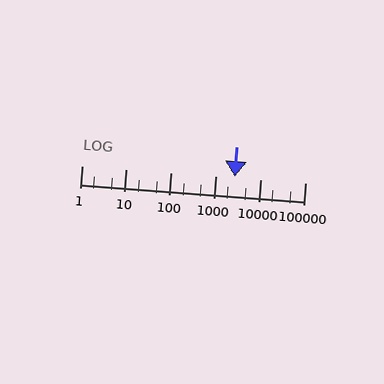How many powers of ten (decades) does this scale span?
The scale spans 5 decades, from 1 to 100000.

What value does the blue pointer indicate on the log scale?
The pointer indicates approximately 2700.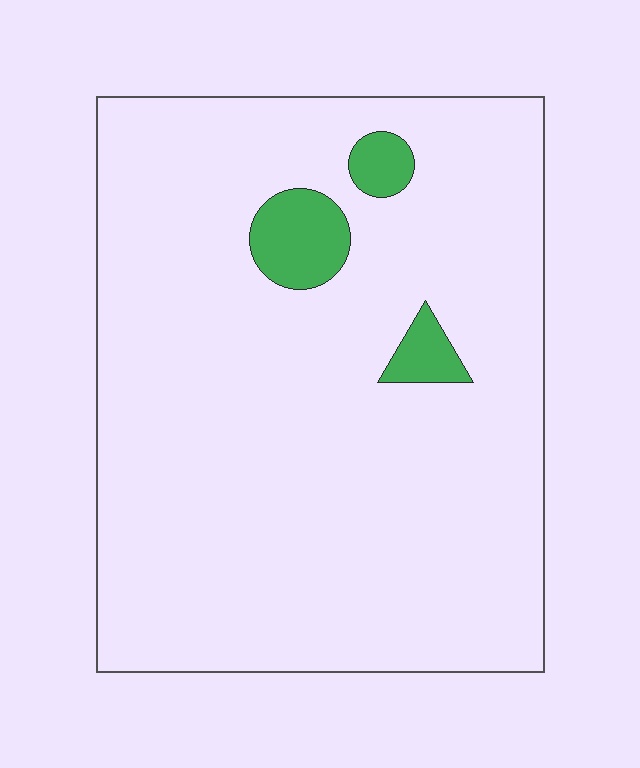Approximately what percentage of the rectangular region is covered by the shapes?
Approximately 5%.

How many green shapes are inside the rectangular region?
3.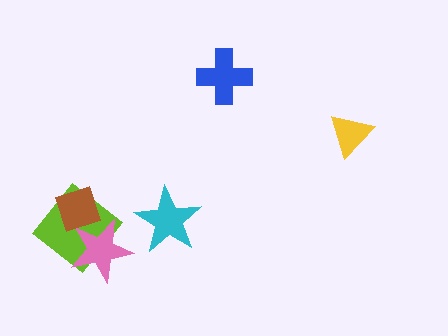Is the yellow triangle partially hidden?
No, no other shape covers it.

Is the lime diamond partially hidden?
Yes, it is partially covered by another shape.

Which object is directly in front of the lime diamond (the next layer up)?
The pink star is directly in front of the lime diamond.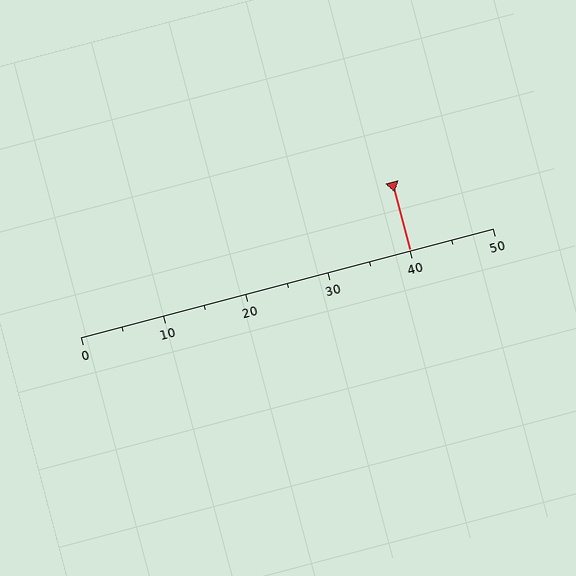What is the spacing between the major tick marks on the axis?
The major ticks are spaced 10 apart.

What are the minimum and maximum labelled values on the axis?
The axis runs from 0 to 50.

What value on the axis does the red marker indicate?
The marker indicates approximately 40.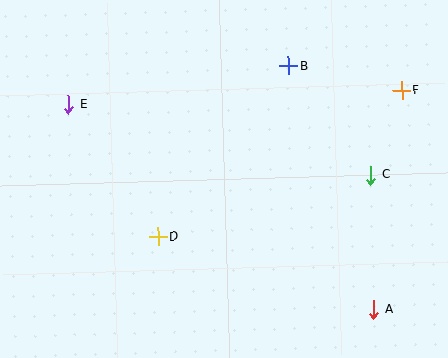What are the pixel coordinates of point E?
Point E is at (68, 104).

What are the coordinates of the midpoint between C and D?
The midpoint between C and D is at (264, 206).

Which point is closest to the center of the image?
Point D at (158, 237) is closest to the center.